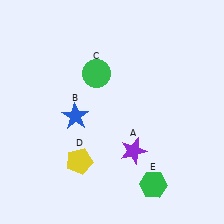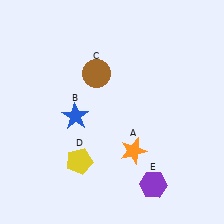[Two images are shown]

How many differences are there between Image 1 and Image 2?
There are 3 differences between the two images.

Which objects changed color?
A changed from purple to orange. C changed from green to brown. E changed from green to purple.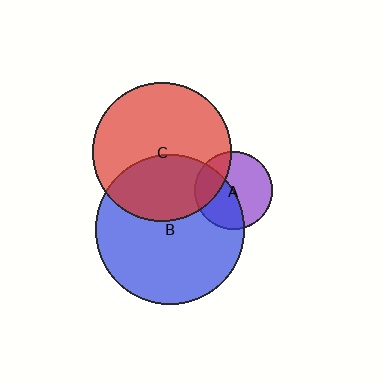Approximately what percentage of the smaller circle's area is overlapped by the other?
Approximately 25%.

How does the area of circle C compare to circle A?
Approximately 3.2 times.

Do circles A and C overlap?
Yes.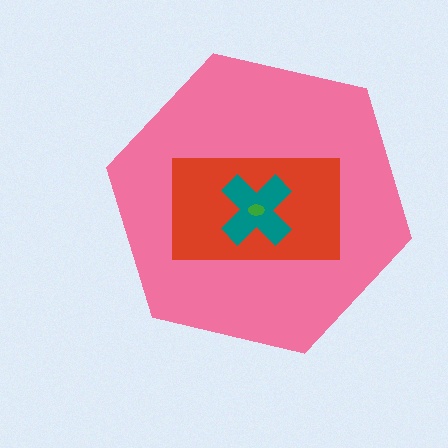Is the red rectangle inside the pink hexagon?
Yes.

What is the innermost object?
The green ellipse.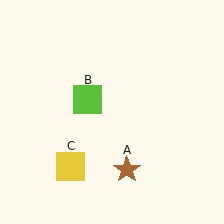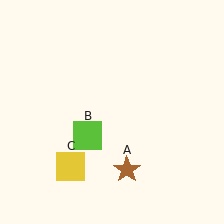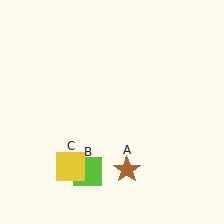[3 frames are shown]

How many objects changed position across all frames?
1 object changed position: lime square (object B).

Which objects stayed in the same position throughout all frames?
Brown star (object A) and yellow square (object C) remained stationary.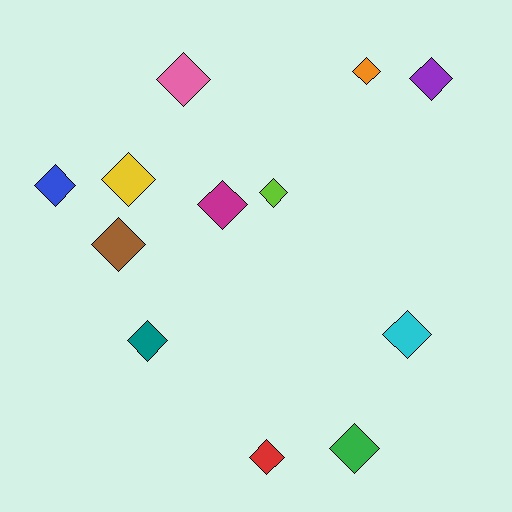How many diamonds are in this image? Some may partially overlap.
There are 12 diamonds.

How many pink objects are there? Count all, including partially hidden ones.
There is 1 pink object.